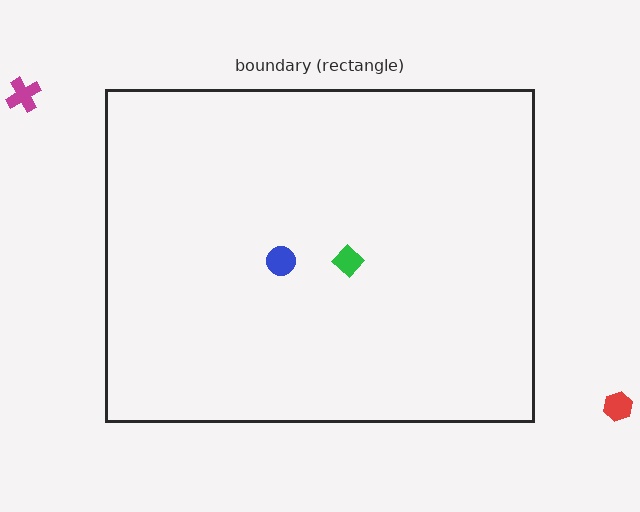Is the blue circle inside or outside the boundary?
Inside.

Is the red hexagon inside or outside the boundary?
Outside.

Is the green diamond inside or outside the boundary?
Inside.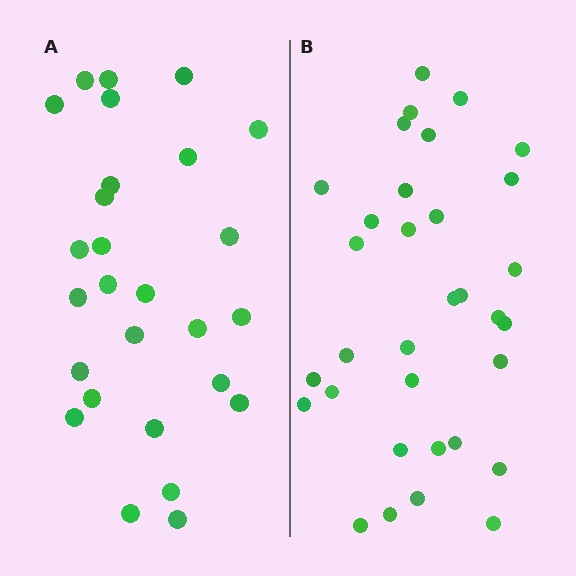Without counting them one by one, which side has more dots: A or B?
Region B (the right region) has more dots.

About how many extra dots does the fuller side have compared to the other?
Region B has about 6 more dots than region A.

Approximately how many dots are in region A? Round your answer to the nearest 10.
About 30 dots. (The exact count is 27, which rounds to 30.)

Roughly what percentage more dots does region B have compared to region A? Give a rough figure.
About 20% more.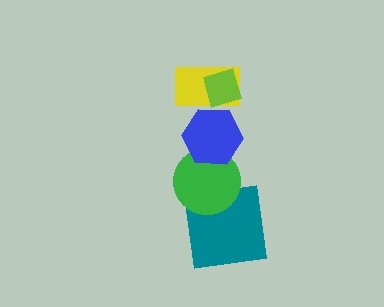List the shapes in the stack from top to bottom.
From top to bottom: the lime diamond, the yellow rectangle, the blue hexagon, the green circle, the teal square.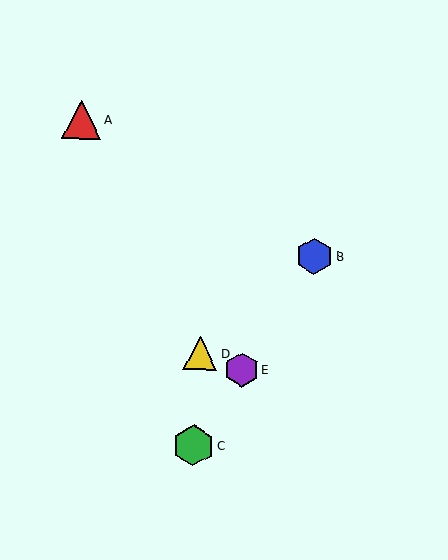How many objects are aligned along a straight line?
3 objects (B, C, E) are aligned along a straight line.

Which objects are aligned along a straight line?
Objects B, C, E are aligned along a straight line.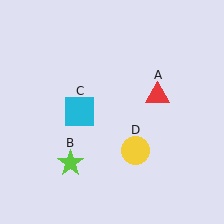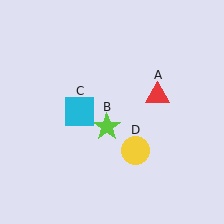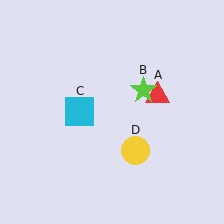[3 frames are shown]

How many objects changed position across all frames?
1 object changed position: lime star (object B).